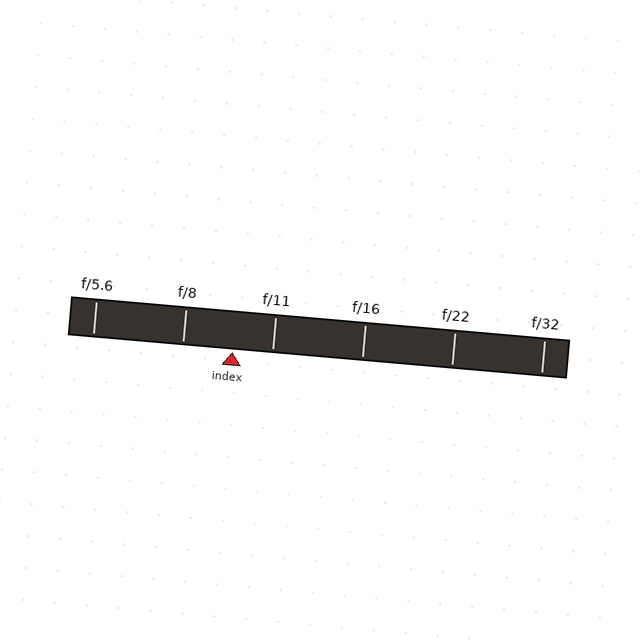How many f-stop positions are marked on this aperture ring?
There are 6 f-stop positions marked.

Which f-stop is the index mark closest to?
The index mark is closest to f/11.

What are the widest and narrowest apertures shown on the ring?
The widest aperture shown is f/5.6 and the narrowest is f/32.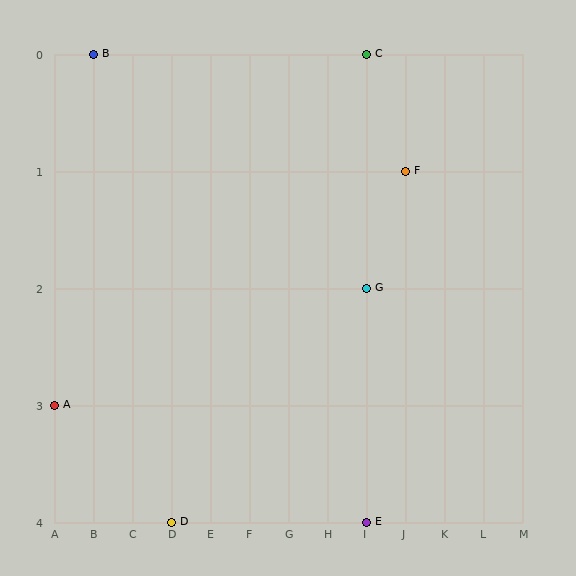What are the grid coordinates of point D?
Point D is at grid coordinates (D, 4).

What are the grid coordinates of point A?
Point A is at grid coordinates (A, 3).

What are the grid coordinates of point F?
Point F is at grid coordinates (J, 1).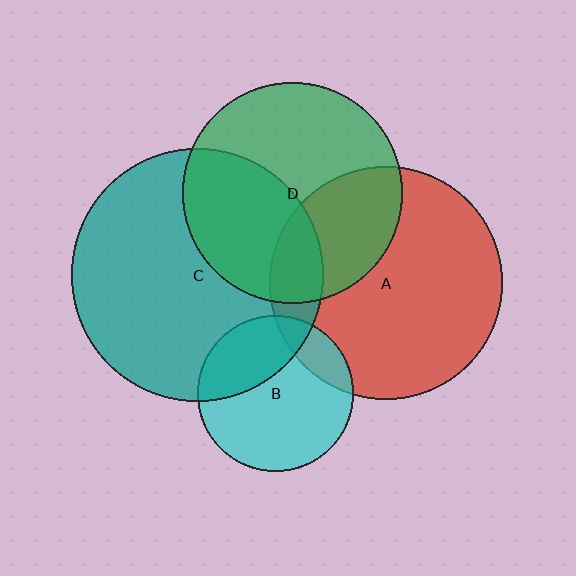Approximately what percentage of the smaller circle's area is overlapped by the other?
Approximately 40%.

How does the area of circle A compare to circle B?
Approximately 2.2 times.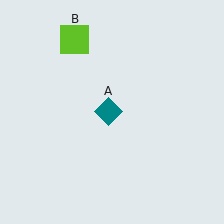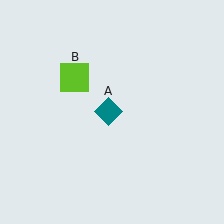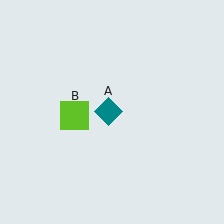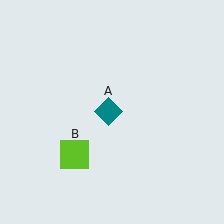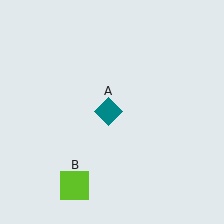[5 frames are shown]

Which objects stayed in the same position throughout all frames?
Teal diamond (object A) remained stationary.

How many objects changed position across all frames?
1 object changed position: lime square (object B).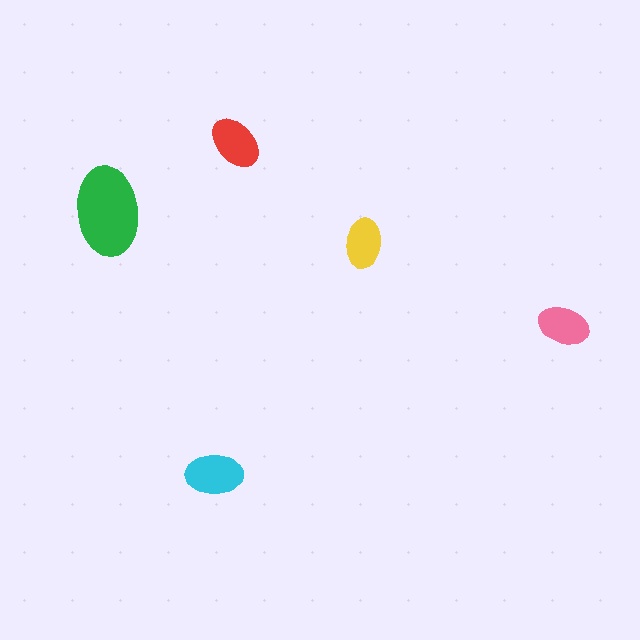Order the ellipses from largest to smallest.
the green one, the cyan one, the red one, the pink one, the yellow one.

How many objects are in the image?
There are 5 objects in the image.